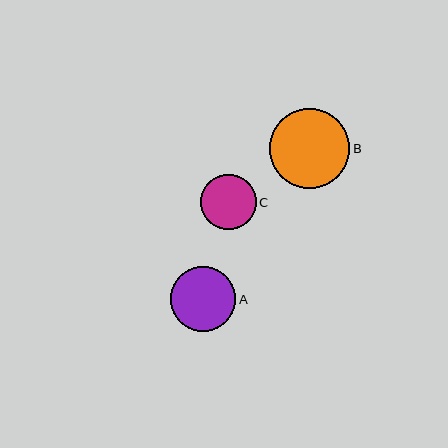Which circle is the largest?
Circle B is the largest with a size of approximately 80 pixels.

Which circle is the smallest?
Circle C is the smallest with a size of approximately 56 pixels.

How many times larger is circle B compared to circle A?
Circle B is approximately 1.2 times the size of circle A.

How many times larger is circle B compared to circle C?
Circle B is approximately 1.4 times the size of circle C.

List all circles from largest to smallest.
From largest to smallest: B, A, C.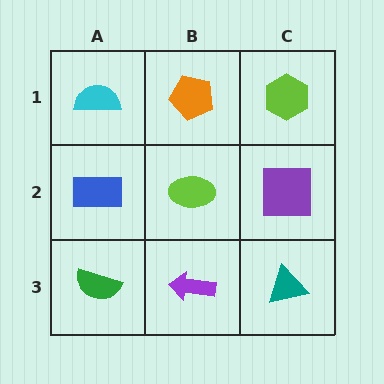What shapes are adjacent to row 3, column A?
A blue rectangle (row 2, column A), a purple arrow (row 3, column B).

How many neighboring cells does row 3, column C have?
2.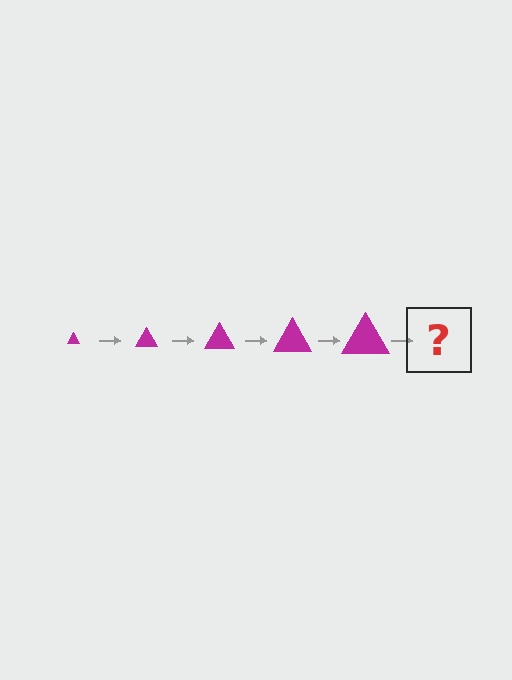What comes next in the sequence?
The next element should be a magenta triangle, larger than the previous one.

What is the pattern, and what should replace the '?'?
The pattern is that the triangle gets progressively larger each step. The '?' should be a magenta triangle, larger than the previous one.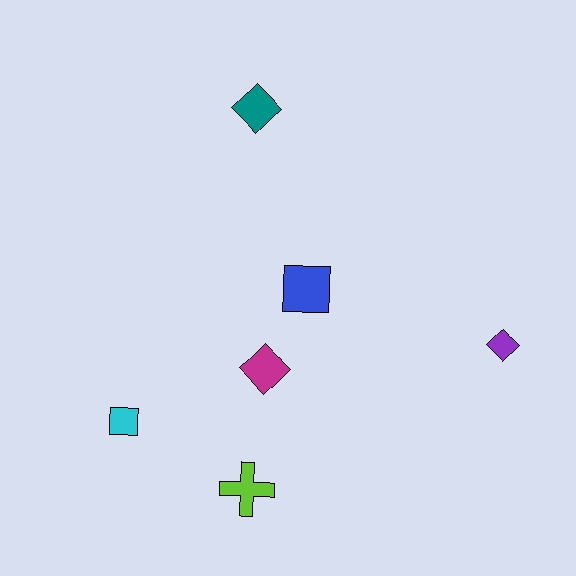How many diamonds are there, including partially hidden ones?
There are 3 diamonds.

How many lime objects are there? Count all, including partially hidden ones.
There is 1 lime object.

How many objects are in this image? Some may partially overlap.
There are 6 objects.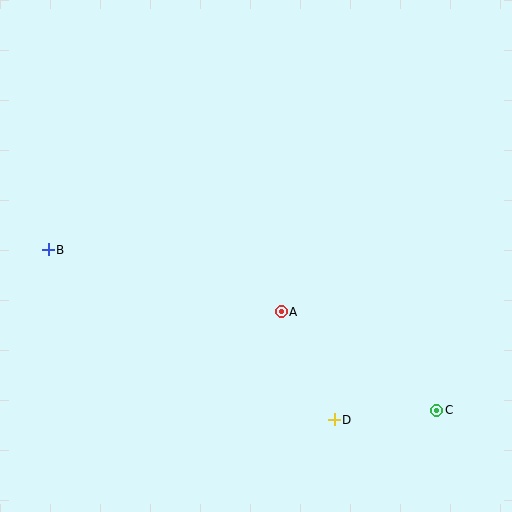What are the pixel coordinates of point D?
Point D is at (334, 420).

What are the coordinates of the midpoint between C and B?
The midpoint between C and B is at (243, 330).